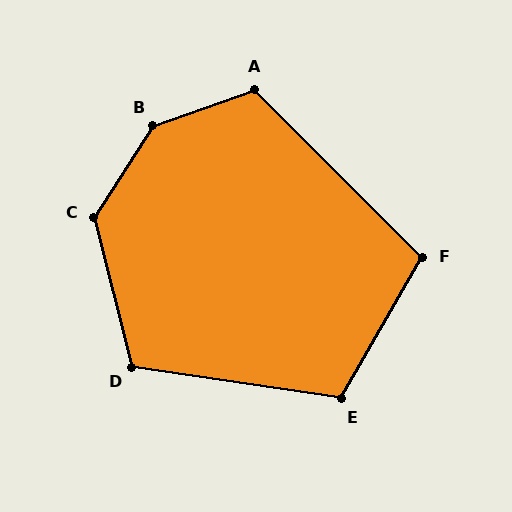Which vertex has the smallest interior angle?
F, at approximately 105 degrees.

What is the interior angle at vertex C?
Approximately 133 degrees (obtuse).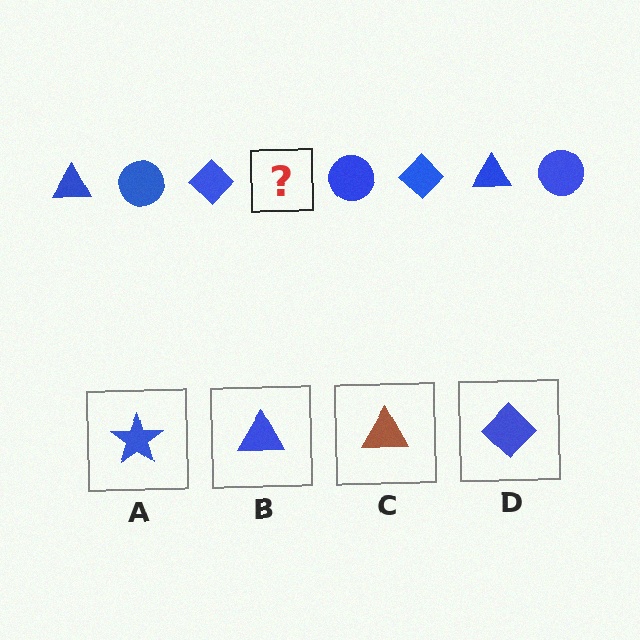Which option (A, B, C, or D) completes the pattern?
B.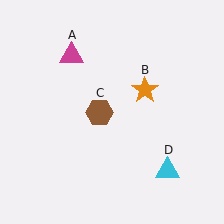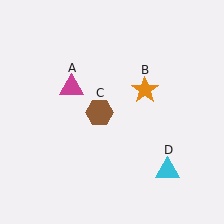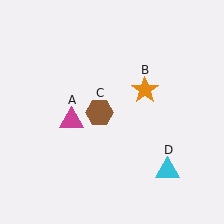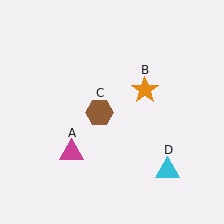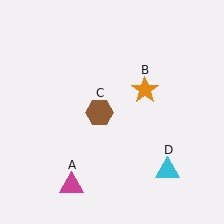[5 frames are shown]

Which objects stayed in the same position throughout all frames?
Orange star (object B) and brown hexagon (object C) and cyan triangle (object D) remained stationary.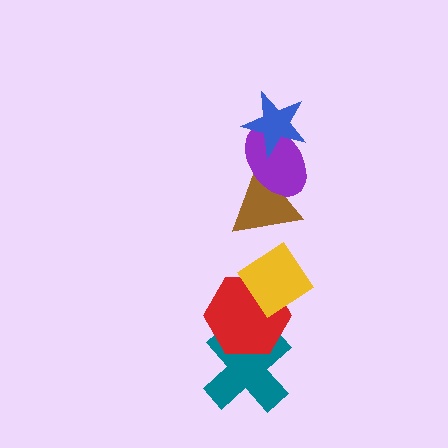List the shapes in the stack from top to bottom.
From top to bottom: the blue star, the purple ellipse, the brown triangle, the yellow diamond, the red hexagon, the teal cross.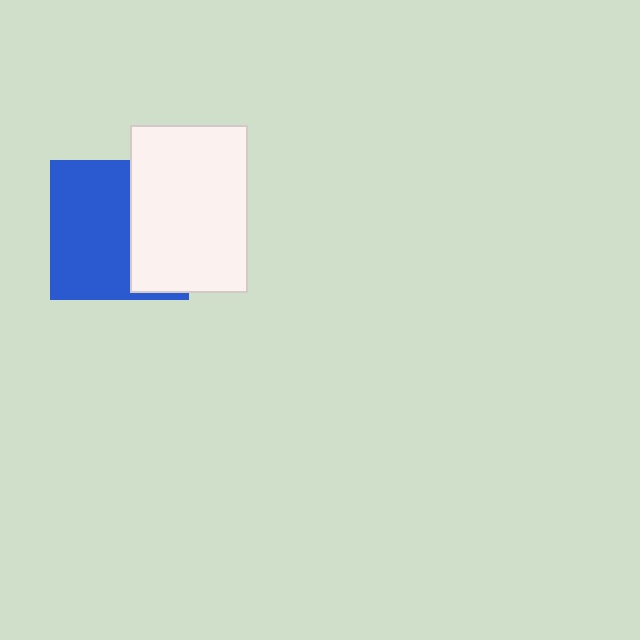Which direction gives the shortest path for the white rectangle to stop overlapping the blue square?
Moving right gives the shortest separation.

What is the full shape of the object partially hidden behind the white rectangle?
The partially hidden object is a blue square.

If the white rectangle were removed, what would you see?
You would see the complete blue square.